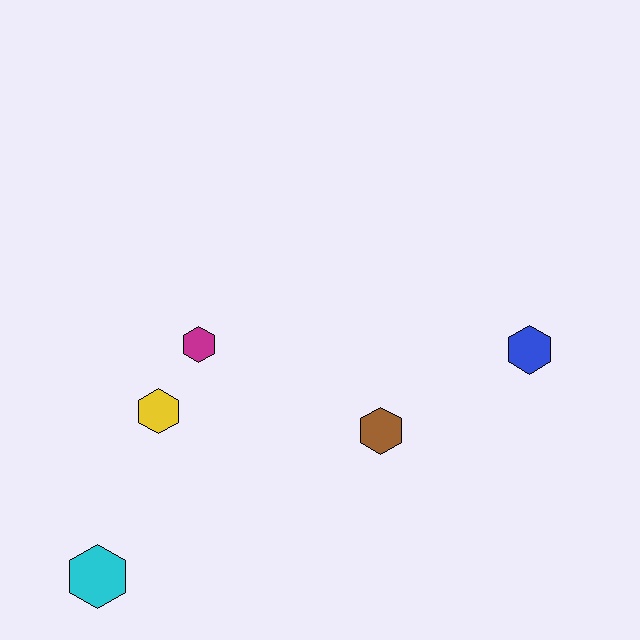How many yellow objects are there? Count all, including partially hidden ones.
There is 1 yellow object.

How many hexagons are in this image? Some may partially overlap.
There are 5 hexagons.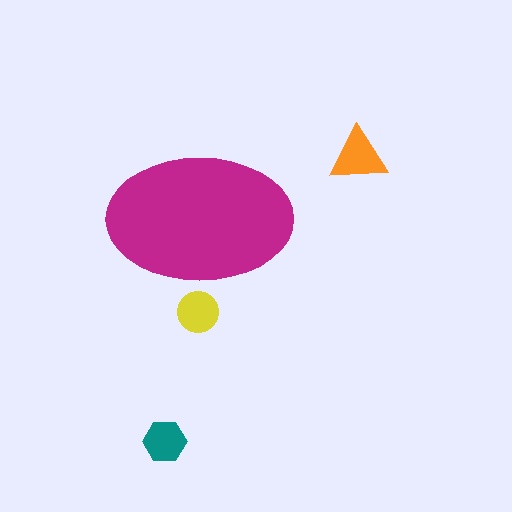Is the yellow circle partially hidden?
Yes, the yellow circle is partially hidden behind the magenta ellipse.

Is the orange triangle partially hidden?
No, the orange triangle is fully visible.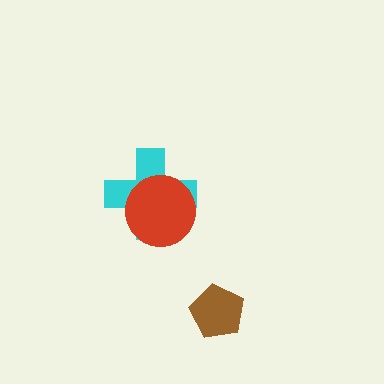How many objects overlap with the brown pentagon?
0 objects overlap with the brown pentagon.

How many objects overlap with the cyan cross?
1 object overlaps with the cyan cross.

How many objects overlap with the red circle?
1 object overlaps with the red circle.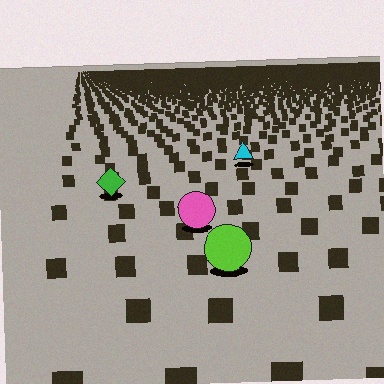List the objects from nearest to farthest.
From nearest to farthest: the lime circle, the pink circle, the green diamond, the cyan triangle.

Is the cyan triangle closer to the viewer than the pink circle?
No. The pink circle is closer — you can tell from the texture gradient: the ground texture is coarser near it.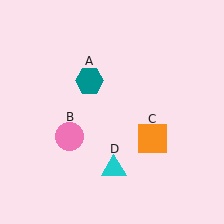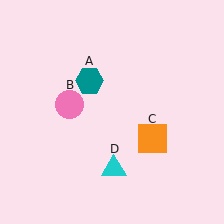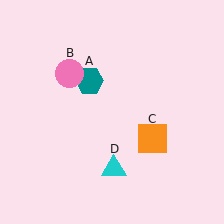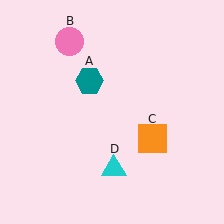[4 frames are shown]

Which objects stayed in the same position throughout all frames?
Teal hexagon (object A) and orange square (object C) and cyan triangle (object D) remained stationary.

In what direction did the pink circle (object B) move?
The pink circle (object B) moved up.